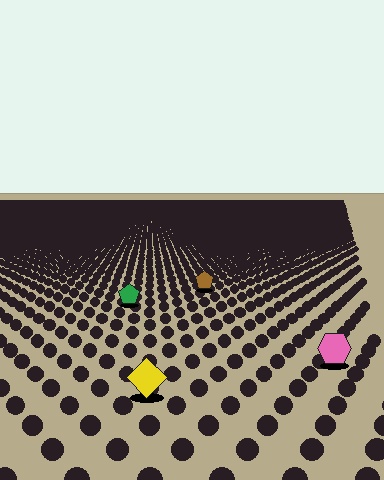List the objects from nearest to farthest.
From nearest to farthest: the yellow diamond, the pink hexagon, the green pentagon, the brown pentagon.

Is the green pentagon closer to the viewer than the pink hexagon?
No. The pink hexagon is closer — you can tell from the texture gradient: the ground texture is coarser near it.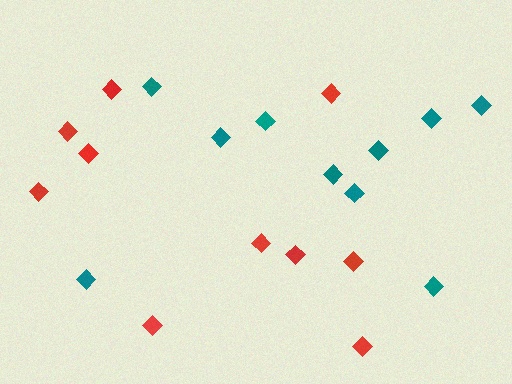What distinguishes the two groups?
There are 2 groups: one group of teal diamonds (10) and one group of red diamonds (10).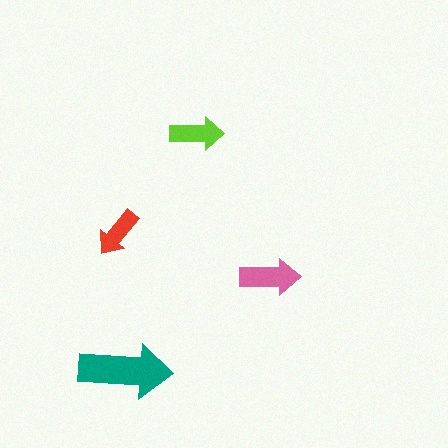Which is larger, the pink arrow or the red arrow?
The pink one.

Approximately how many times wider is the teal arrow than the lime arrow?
About 1.5 times wider.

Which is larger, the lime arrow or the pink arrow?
The pink one.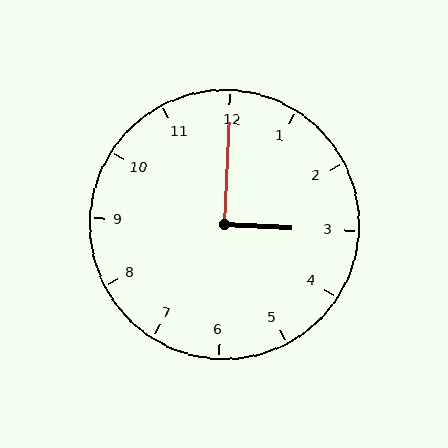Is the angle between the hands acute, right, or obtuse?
It is right.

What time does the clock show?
3:00.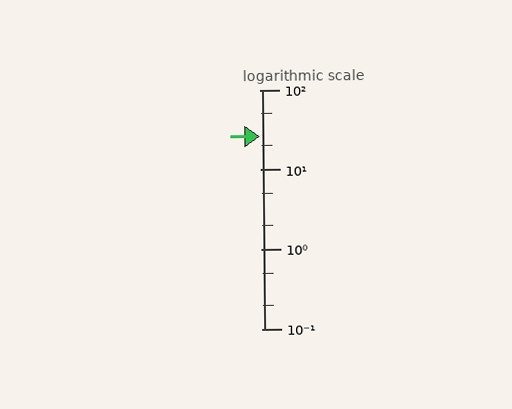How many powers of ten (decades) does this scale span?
The scale spans 3 decades, from 0.1 to 100.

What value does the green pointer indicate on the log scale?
The pointer indicates approximately 26.